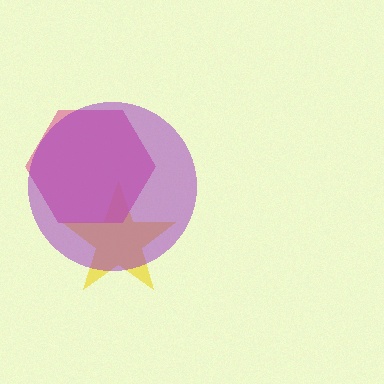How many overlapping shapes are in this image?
There are 3 overlapping shapes in the image.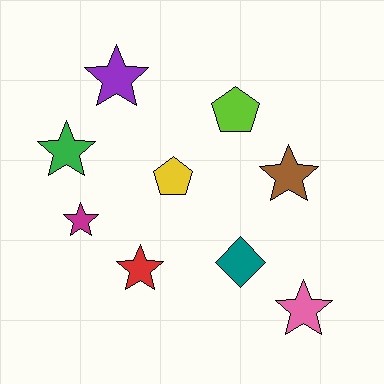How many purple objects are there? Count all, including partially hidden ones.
There is 1 purple object.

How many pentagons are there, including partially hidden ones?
There are 2 pentagons.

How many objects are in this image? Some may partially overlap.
There are 9 objects.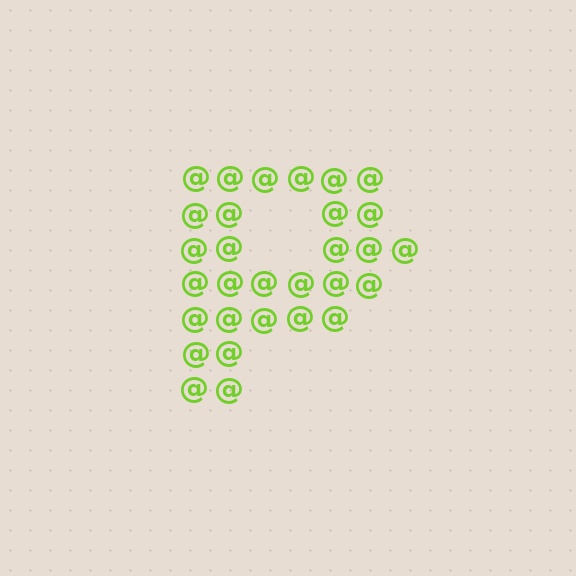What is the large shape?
The large shape is the letter P.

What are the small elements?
The small elements are at signs.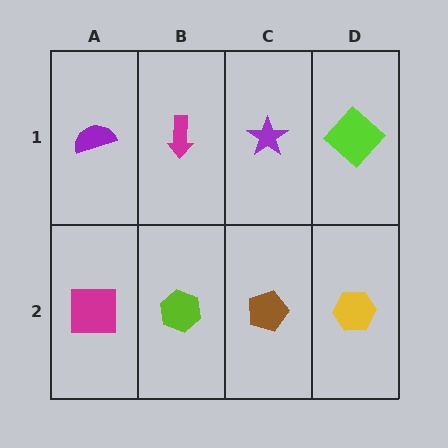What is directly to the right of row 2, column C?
A yellow hexagon.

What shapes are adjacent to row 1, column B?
A lime hexagon (row 2, column B), a purple semicircle (row 1, column A), a purple star (row 1, column C).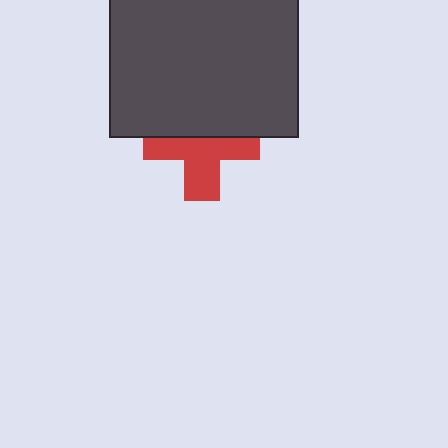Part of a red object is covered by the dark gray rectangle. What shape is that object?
It is a cross.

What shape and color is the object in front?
The object in front is a dark gray rectangle.